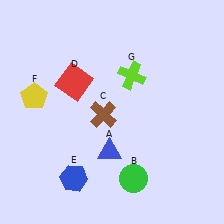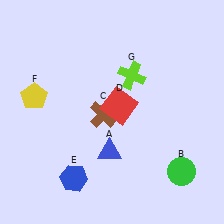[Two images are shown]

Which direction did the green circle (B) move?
The green circle (B) moved right.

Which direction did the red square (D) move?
The red square (D) moved right.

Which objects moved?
The objects that moved are: the green circle (B), the red square (D).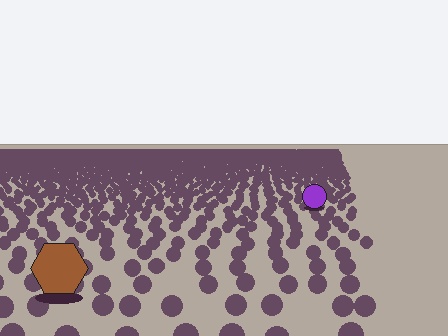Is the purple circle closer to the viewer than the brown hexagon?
No. The brown hexagon is closer — you can tell from the texture gradient: the ground texture is coarser near it.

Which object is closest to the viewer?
The brown hexagon is closest. The texture marks near it are larger and more spread out.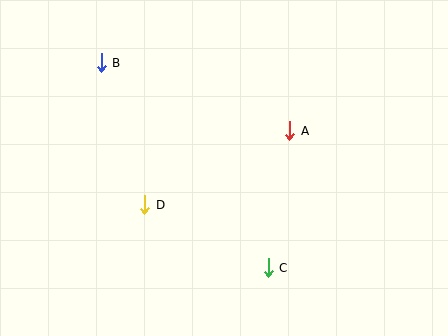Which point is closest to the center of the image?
Point A at (290, 131) is closest to the center.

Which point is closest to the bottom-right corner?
Point C is closest to the bottom-right corner.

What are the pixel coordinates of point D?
Point D is at (145, 205).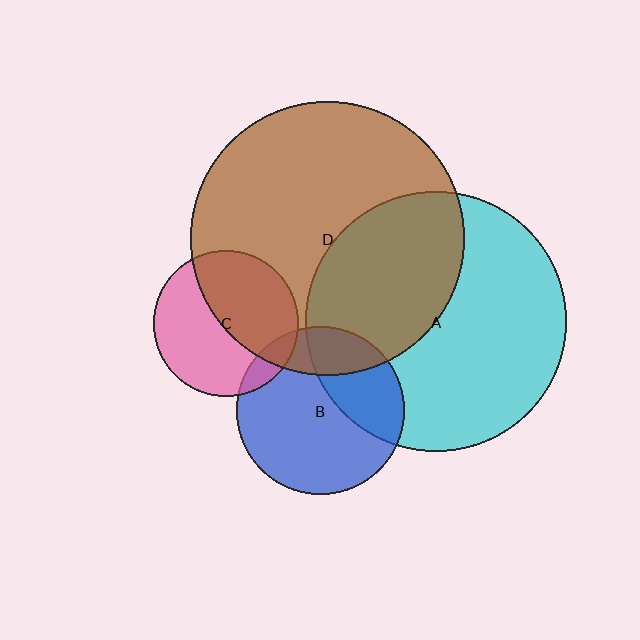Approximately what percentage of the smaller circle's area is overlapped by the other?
Approximately 20%.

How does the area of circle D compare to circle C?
Approximately 3.5 times.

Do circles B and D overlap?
Yes.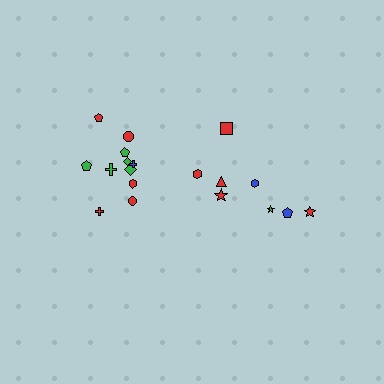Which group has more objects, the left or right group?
The left group.